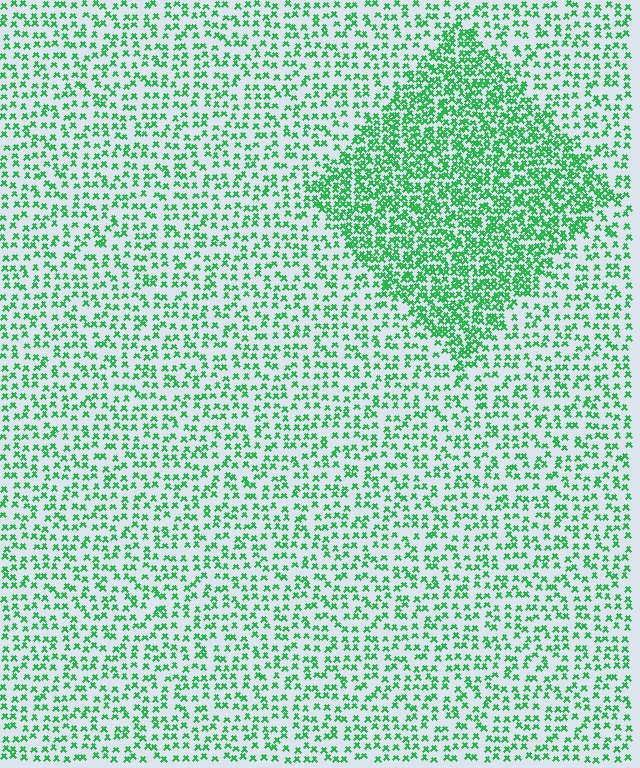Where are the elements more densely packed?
The elements are more densely packed inside the diamond boundary.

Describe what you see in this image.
The image contains small green elements arranged at two different densities. A diamond-shaped region is visible where the elements are more densely packed than the surrounding area.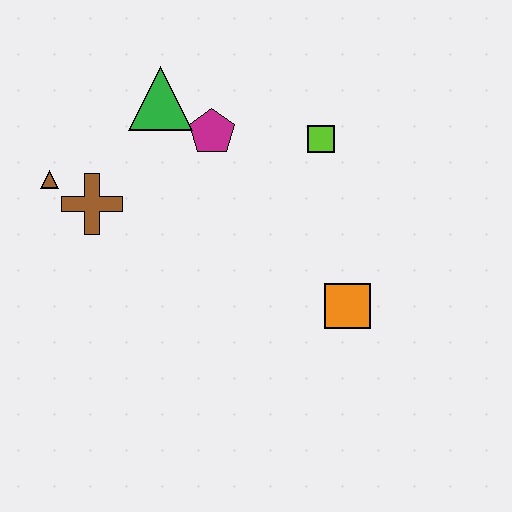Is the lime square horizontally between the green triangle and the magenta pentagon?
No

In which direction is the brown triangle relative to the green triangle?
The brown triangle is to the left of the green triangle.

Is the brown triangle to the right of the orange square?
No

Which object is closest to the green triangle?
The magenta pentagon is closest to the green triangle.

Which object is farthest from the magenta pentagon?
The orange square is farthest from the magenta pentagon.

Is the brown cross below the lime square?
Yes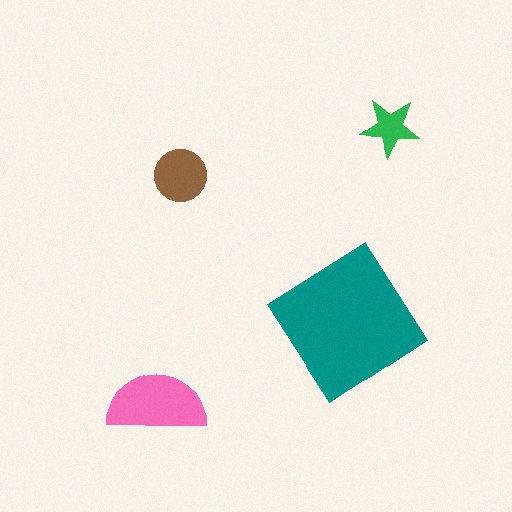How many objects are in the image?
There are 4 objects in the image.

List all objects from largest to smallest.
The teal diamond, the pink semicircle, the brown circle, the green star.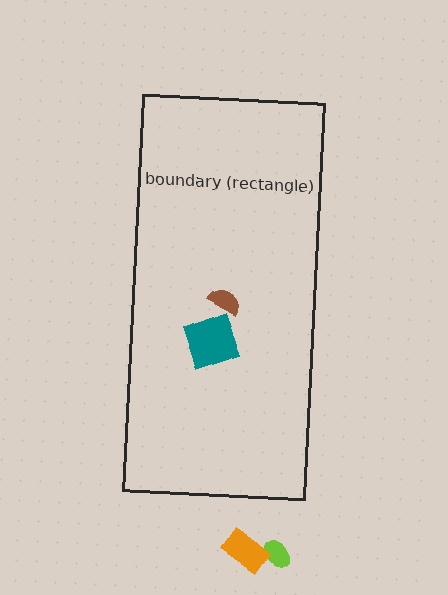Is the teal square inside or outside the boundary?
Inside.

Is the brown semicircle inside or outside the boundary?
Inside.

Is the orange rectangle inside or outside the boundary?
Outside.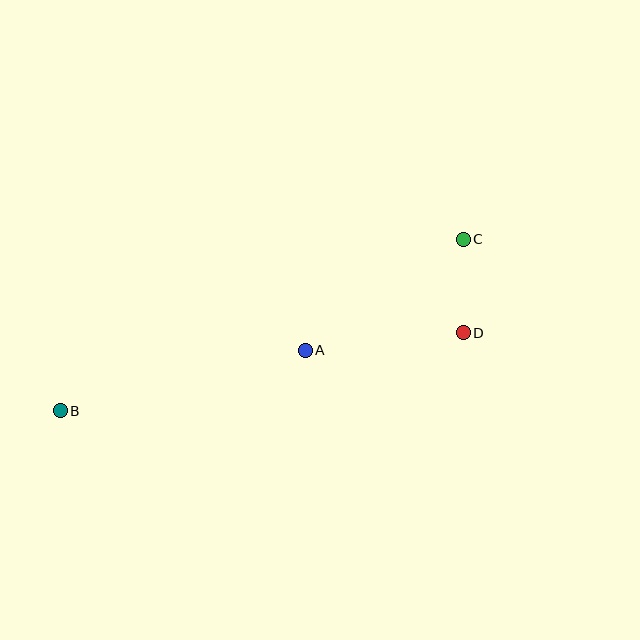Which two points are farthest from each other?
Points B and C are farthest from each other.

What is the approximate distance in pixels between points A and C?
The distance between A and C is approximately 193 pixels.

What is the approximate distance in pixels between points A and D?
The distance between A and D is approximately 159 pixels.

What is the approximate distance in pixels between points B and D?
The distance between B and D is approximately 410 pixels.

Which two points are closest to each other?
Points C and D are closest to each other.